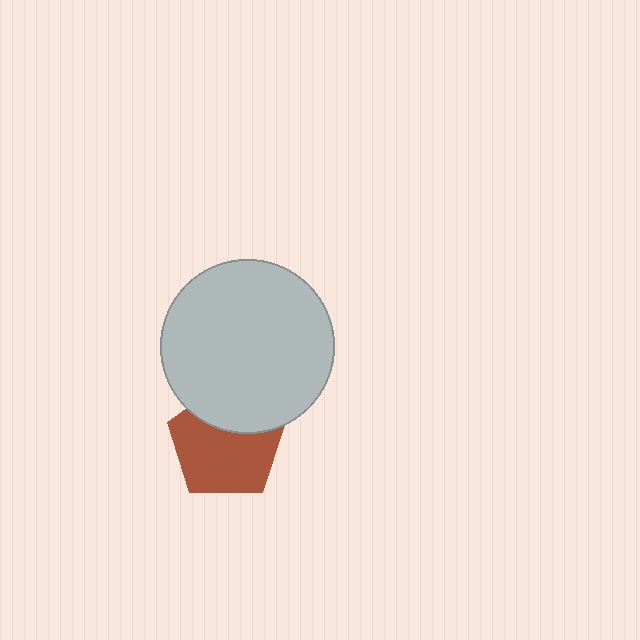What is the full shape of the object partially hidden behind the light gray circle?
The partially hidden object is a brown pentagon.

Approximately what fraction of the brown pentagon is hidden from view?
Roughly 32% of the brown pentagon is hidden behind the light gray circle.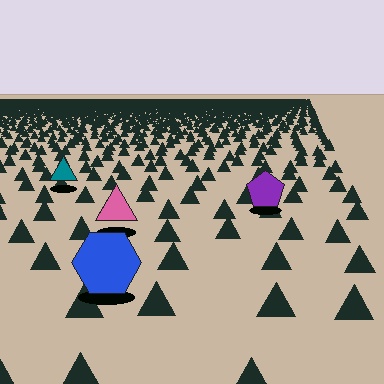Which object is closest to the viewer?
The blue hexagon is closest. The texture marks near it are larger and more spread out.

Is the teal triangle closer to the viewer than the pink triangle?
No. The pink triangle is closer — you can tell from the texture gradient: the ground texture is coarser near it.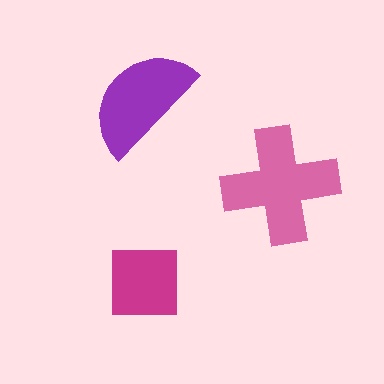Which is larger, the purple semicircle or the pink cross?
The pink cross.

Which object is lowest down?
The magenta square is bottommost.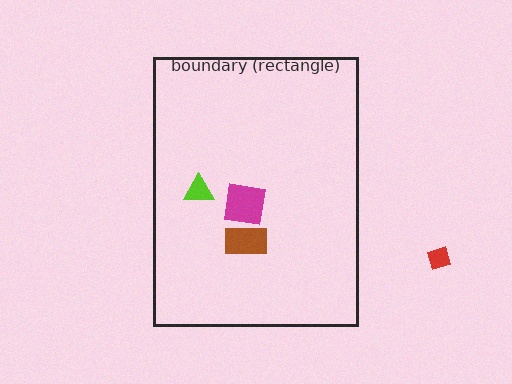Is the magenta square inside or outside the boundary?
Inside.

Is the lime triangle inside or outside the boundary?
Inside.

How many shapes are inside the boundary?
3 inside, 1 outside.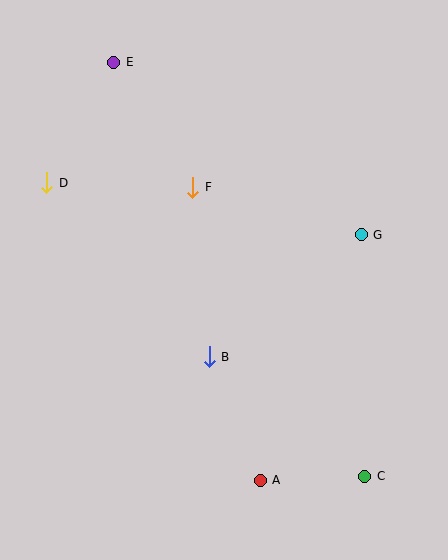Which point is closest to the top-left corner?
Point E is closest to the top-left corner.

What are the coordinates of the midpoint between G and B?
The midpoint between G and B is at (285, 296).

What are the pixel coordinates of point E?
Point E is at (114, 62).